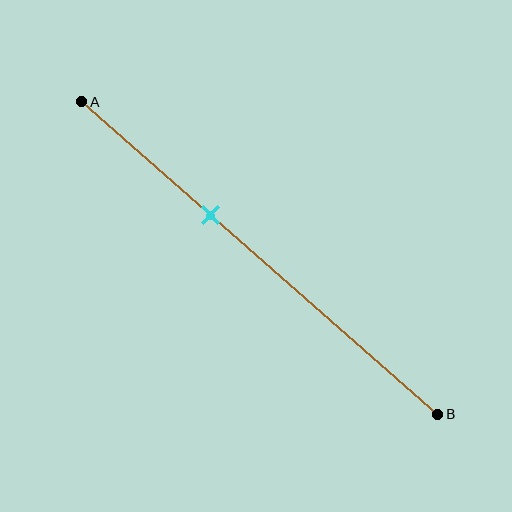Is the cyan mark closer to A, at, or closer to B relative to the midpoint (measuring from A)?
The cyan mark is closer to point A than the midpoint of segment AB.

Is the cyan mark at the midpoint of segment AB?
No, the mark is at about 35% from A, not at the 50% midpoint.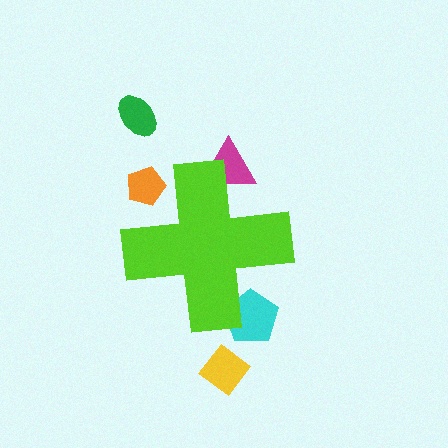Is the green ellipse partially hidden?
No, the green ellipse is fully visible.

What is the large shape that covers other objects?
A lime cross.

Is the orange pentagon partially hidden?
Yes, the orange pentagon is partially hidden behind the lime cross.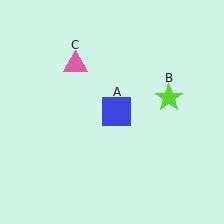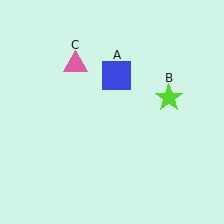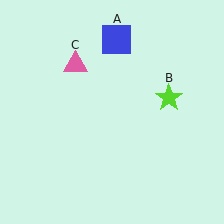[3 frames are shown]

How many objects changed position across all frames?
1 object changed position: blue square (object A).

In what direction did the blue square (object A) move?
The blue square (object A) moved up.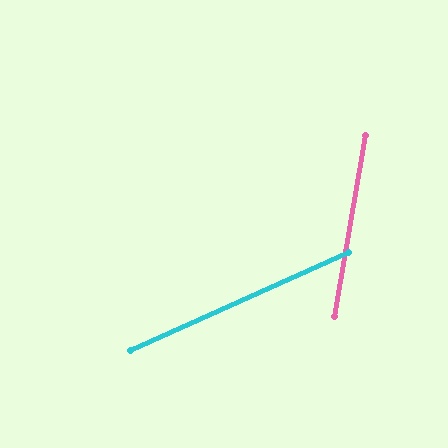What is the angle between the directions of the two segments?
Approximately 56 degrees.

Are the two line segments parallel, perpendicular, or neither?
Neither parallel nor perpendicular — they differ by about 56°.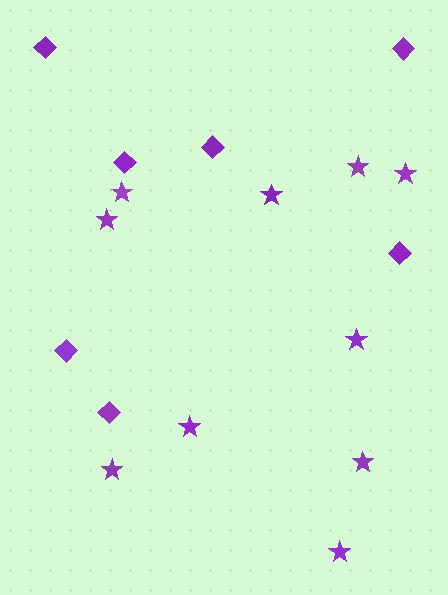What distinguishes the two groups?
There are 2 groups: one group of stars (10) and one group of diamonds (7).